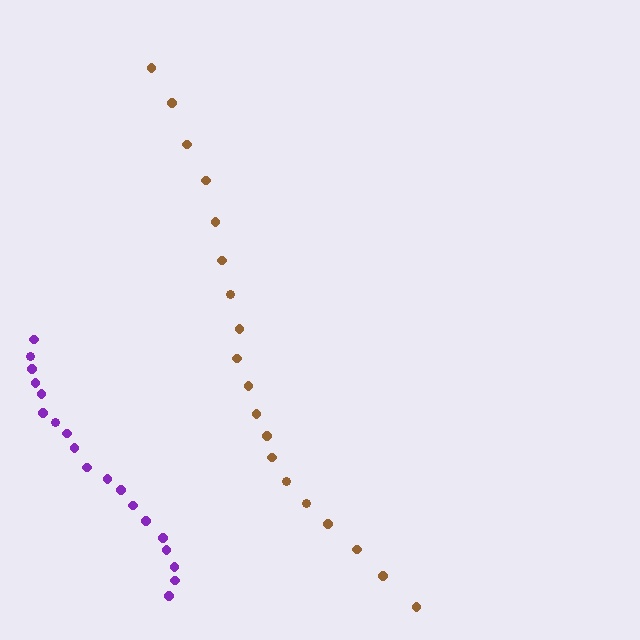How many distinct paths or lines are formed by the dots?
There are 2 distinct paths.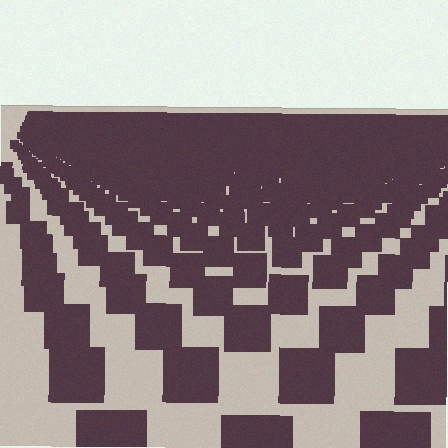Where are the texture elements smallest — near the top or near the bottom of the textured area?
Near the top.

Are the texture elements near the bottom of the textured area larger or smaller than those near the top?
Larger. Near the bottom, elements are closer to the viewer and appear at a bigger on-screen size.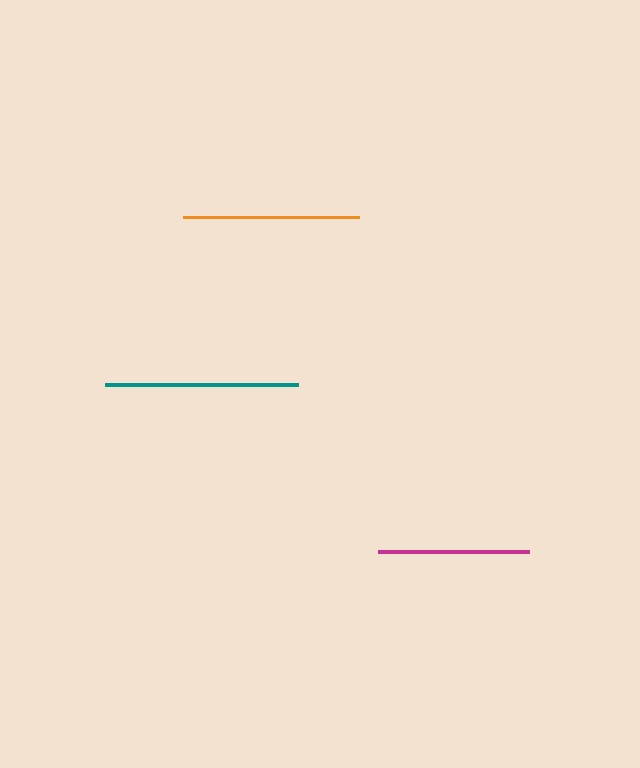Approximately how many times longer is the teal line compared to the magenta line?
The teal line is approximately 1.3 times the length of the magenta line.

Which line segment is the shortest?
The magenta line is the shortest at approximately 152 pixels.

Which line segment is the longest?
The teal line is the longest at approximately 193 pixels.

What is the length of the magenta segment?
The magenta segment is approximately 152 pixels long.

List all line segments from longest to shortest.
From longest to shortest: teal, orange, magenta.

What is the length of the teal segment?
The teal segment is approximately 193 pixels long.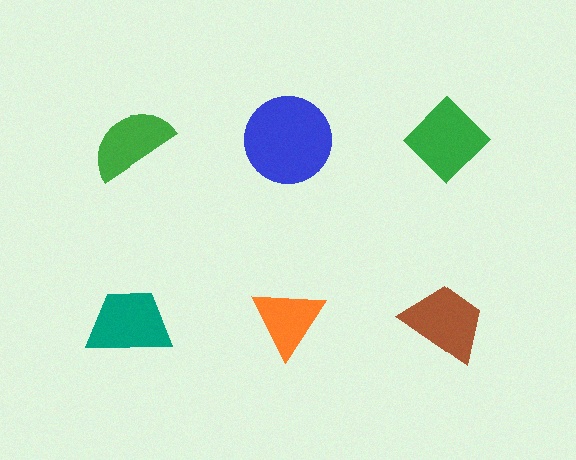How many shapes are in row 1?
3 shapes.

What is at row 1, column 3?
A green diamond.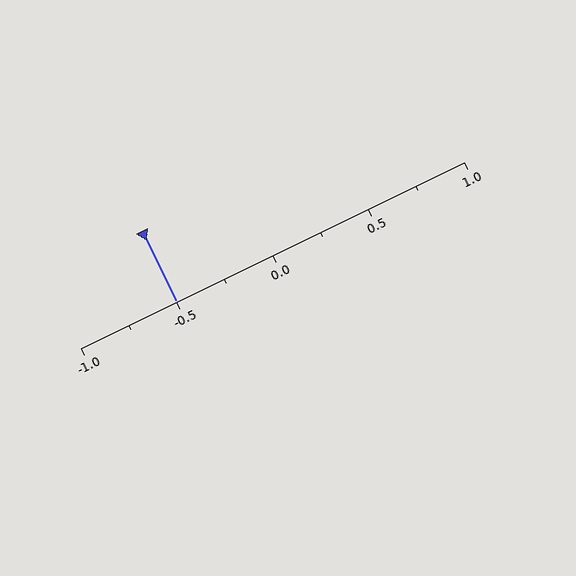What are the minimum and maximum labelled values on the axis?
The axis runs from -1.0 to 1.0.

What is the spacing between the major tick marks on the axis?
The major ticks are spaced 0.5 apart.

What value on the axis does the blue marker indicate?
The marker indicates approximately -0.5.